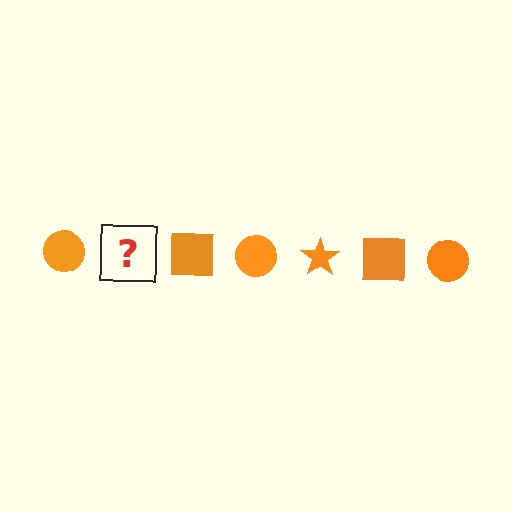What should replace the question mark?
The question mark should be replaced with an orange star.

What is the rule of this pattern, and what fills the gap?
The rule is that the pattern cycles through circle, star, square shapes in orange. The gap should be filled with an orange star.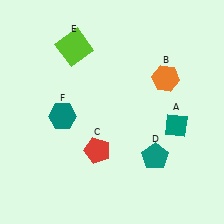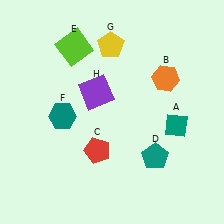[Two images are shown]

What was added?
A yellow pentagon (G), a purple square (H) were added in Image 2.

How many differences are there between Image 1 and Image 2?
There are 2 differences between the two images.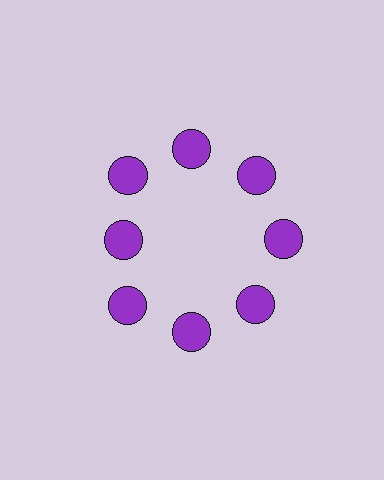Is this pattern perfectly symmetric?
No. The 8 purple circles are arranged in a ring, but one element near the 9 o'clock position is pulled inward toward the center, breaking the 8-fold rotational symmetry.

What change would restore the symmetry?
The symmetry would be restored by moving it outward, back onto the ring so that all 8 circles sit at equal angles and equal distance from the center.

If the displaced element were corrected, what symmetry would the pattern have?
It would have 8-fold rotational symmetry — the pattern would map onto itself every 45 degrees.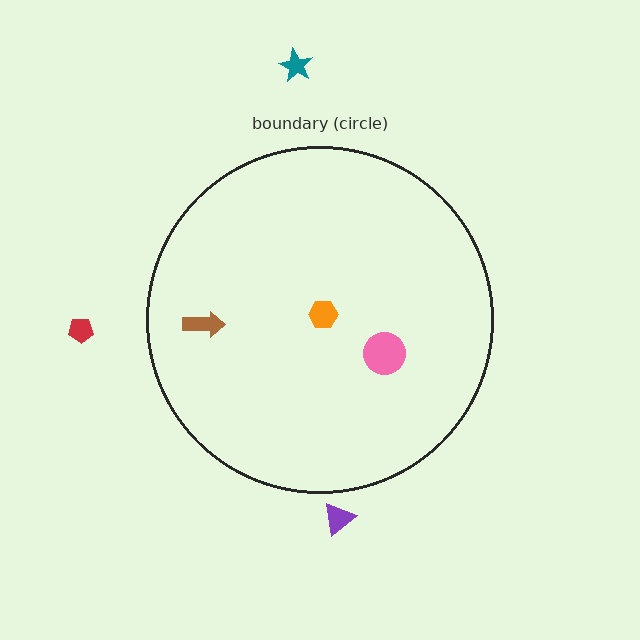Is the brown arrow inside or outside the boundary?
Inside.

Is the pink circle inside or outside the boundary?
Inside.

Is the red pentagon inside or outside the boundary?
Outside.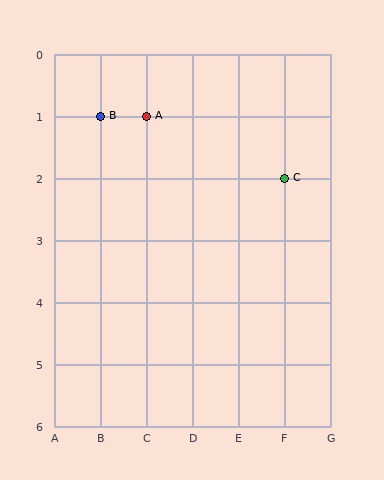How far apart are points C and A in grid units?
Points C and A are 3 columns and 1 row apart (about 3.2 grid units diagonally).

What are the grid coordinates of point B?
Point B is at grid coordinates (B, 1).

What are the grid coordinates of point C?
Point C is at grid coordinates (F, 2).